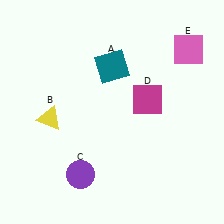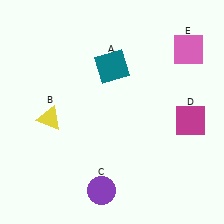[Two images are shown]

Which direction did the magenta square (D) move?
The magenta square (D) moved right.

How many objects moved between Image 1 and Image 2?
2 objects moved between the two images.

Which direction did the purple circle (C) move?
The purple circle (C) moved right.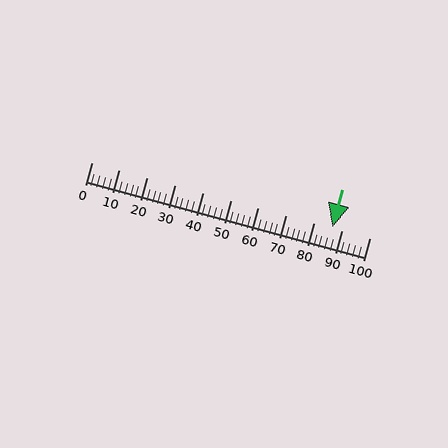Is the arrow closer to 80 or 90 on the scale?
The arrow is closer to 90.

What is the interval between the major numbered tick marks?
The major tick marks are spaced 10 units apart.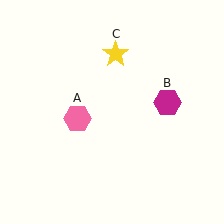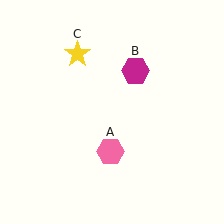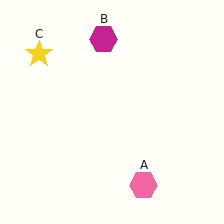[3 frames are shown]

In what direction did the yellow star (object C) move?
The yellow star (object C) moved left.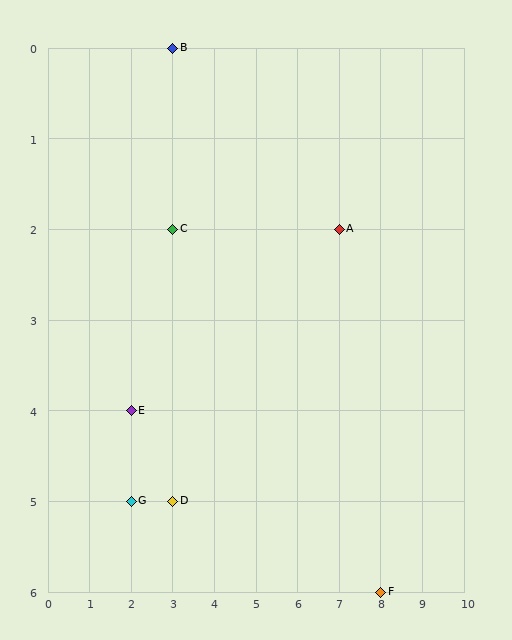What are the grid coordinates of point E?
Point E is at grid coordinates (2, 4).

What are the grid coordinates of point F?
Point F is at grid coordinates (8, 6).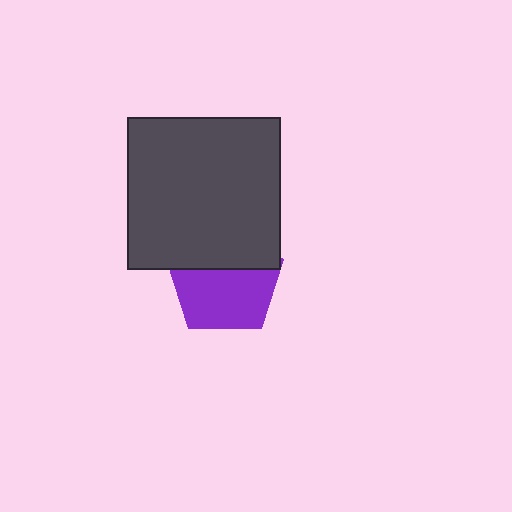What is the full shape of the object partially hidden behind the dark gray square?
The partially hidden object is a purple pentagon.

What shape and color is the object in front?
The object in front is a dark gray square.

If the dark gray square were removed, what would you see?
You would see the complete purple pentagon.